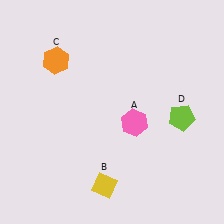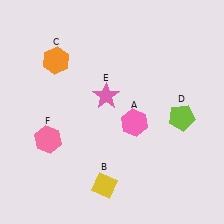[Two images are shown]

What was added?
A pink star (E), a pink hexagon (F) were added in Image 2.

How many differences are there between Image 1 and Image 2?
There are 2 differences between the two images.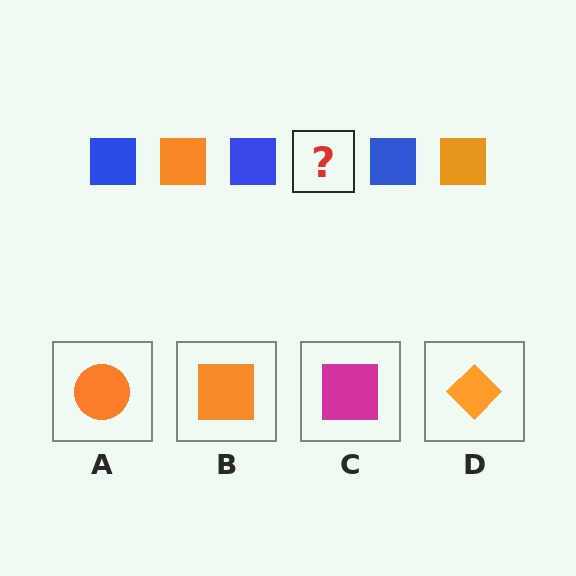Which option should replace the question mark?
Option B.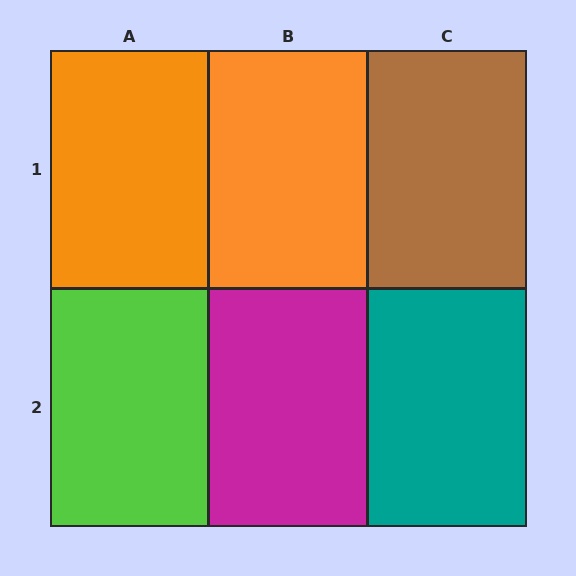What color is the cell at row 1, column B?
Orange.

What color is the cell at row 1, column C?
Brown.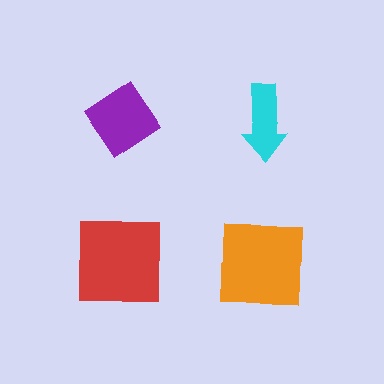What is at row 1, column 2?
A cyan arrow.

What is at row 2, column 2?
An orange square.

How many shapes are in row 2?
2 shapes.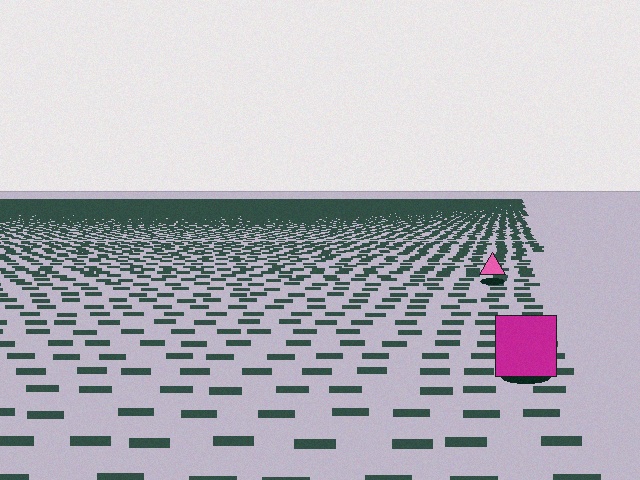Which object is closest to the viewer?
The magenta square is closest. The texture marks near it are larger and more spread out.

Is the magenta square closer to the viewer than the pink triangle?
Yes. The magenta square is closer — you can tell from the texture gradient: the ground texture is coarser near it.